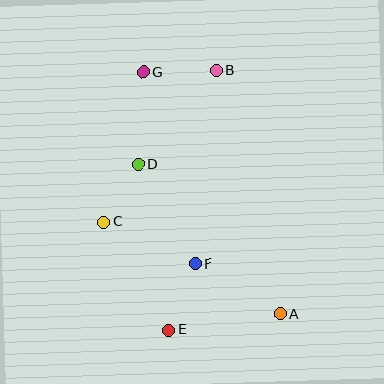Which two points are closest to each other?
Points C and D are closest to each other.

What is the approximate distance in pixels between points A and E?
The distance between A and E is approximately 113 pixels.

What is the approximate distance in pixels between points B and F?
The distance between B and F is approximately 194 pixels.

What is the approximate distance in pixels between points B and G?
The distance between B and G is approximately 73 pixels.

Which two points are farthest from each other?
Points A and G are farthest from each other.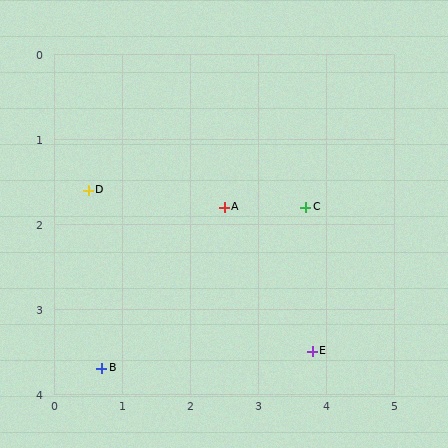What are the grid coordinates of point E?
Point E is at approximately (3.8, 3.5).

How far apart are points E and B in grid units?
Points E and B are about 3.1 grid units apart.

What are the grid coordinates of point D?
Point D is at approximately (0.5, 1.6).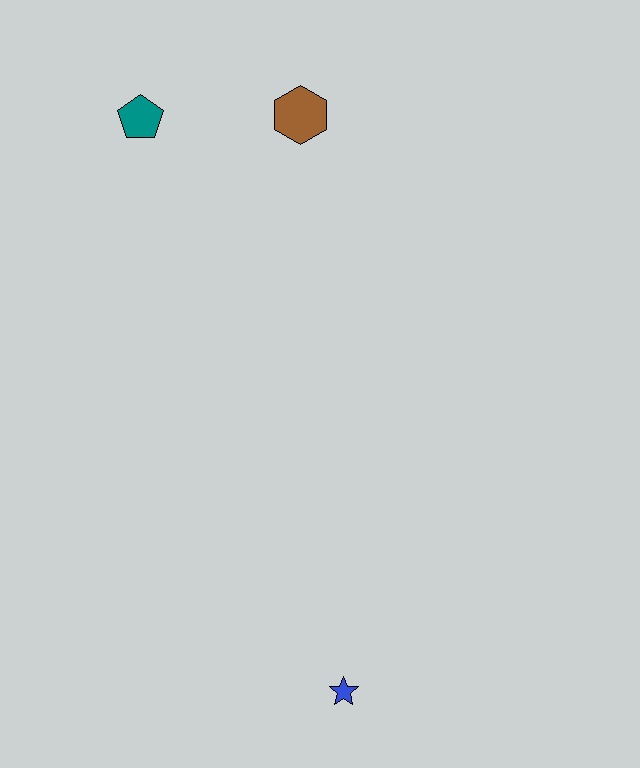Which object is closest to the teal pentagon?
The brown hexagon is closest to the teal pentagon.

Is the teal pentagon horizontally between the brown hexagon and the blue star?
No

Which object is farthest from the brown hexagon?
The blue star is farthest from the brown hexagon.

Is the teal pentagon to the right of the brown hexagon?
No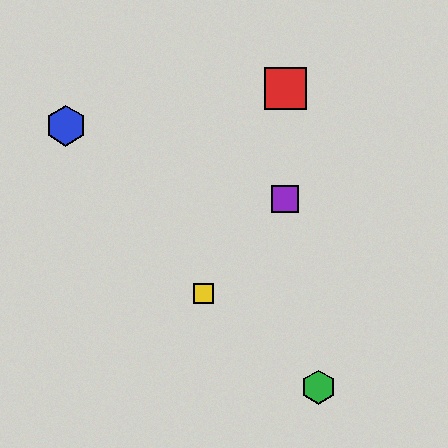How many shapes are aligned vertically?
2 shapes (the red square, the purple square) are aligned vertically.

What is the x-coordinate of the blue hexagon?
The blue hexagon is at x≈66.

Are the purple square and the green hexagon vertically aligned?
No, the purple square is at x≈285 and the green hexagon is at x≈318.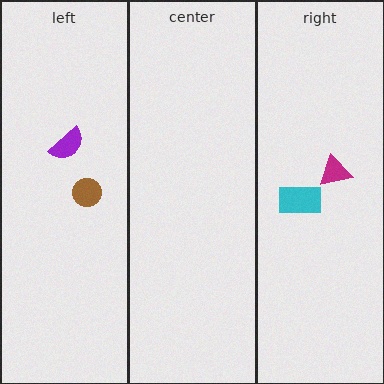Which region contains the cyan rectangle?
The right region.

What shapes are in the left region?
The brown circle, the purple semicircle.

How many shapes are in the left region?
2.